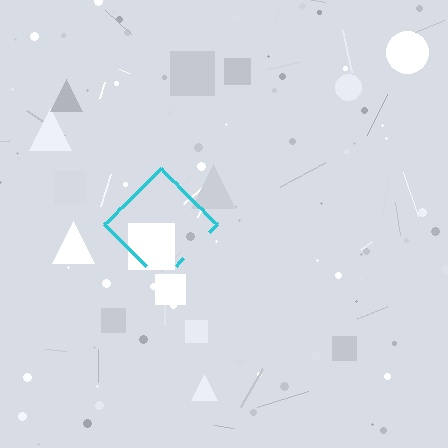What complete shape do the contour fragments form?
The contour fragments form a diamond.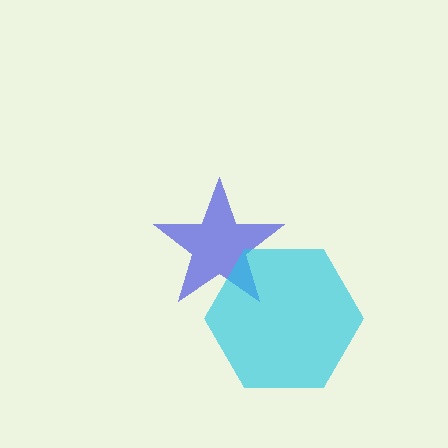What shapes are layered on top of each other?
The layered shapes are: a blue star, a cyan hexagon.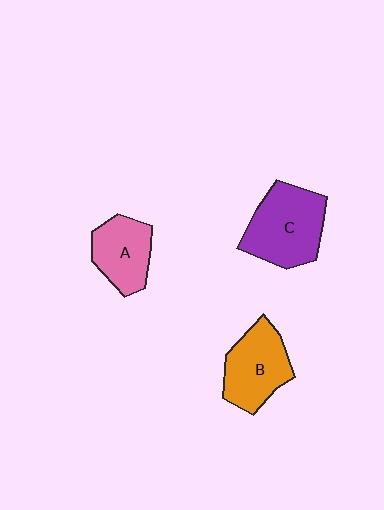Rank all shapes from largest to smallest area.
From largest to smallest: C (purple), B (orange), A (pink).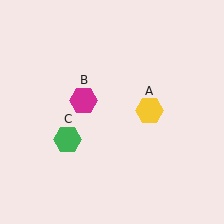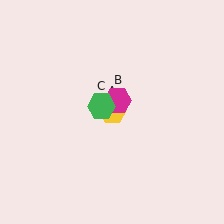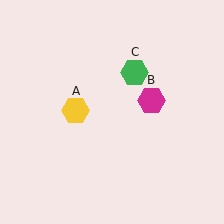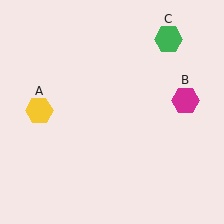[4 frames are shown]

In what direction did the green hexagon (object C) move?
The green hexagon (object C) moved up and to the right.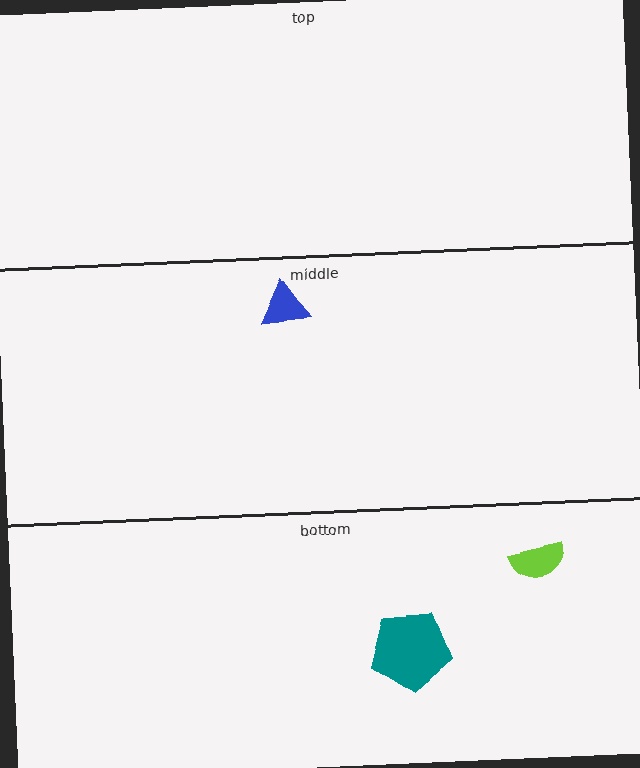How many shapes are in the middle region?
1.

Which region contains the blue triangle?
The middle region.